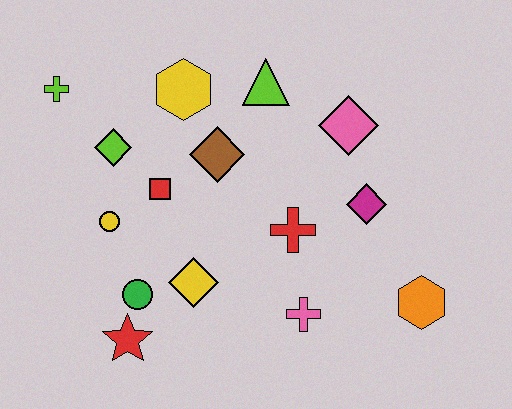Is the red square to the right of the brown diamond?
No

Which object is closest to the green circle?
The red star is closest to the green circle.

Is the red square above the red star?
Yes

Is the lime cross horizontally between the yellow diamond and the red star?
No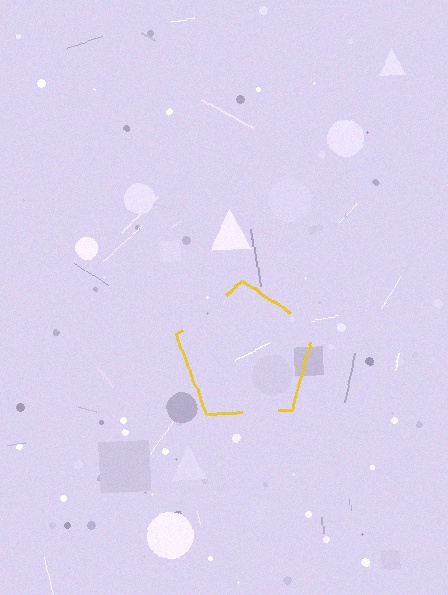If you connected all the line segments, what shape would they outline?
They would outline a pentagon.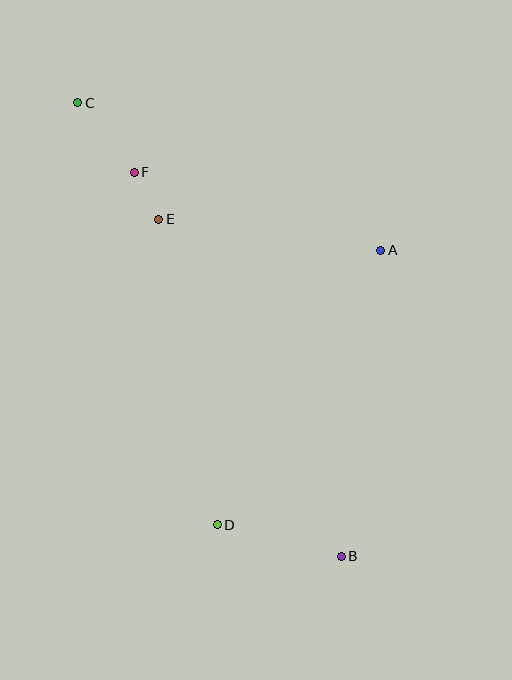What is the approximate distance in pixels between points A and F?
The distance between A and F is approximately 258 pixels.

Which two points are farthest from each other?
Points B and C are farthest from each other.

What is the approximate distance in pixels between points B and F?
The distance between B and F is approximately 436 pixels.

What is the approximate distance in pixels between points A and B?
The distance between A and B is approximately 309 pixels.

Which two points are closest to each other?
Points E and F are closest to each other.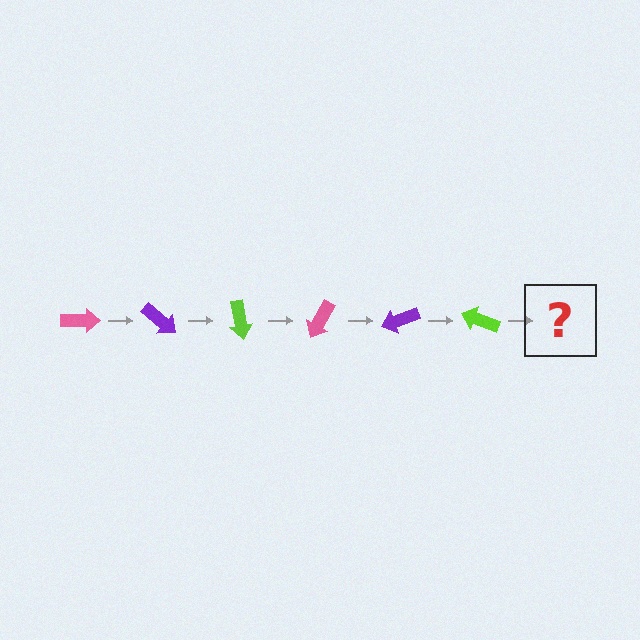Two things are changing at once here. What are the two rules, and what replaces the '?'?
The two rules are that it rotates 40 degrees each step and the color cycles through pink, purple, and lime. The '?' should be a pink arrow, rotated 240 degrees from the start.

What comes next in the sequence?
The next element should be a pink arrow, rotated 240 degrees from the start.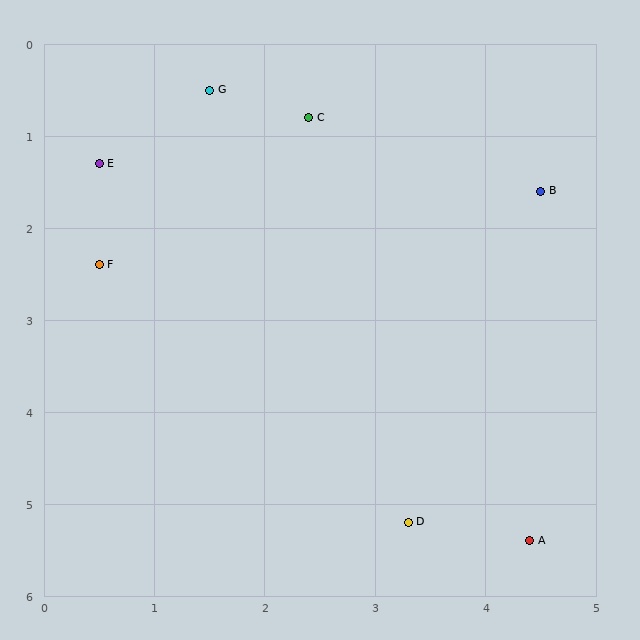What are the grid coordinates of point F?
Point F is at approximately (0.5, 2.4).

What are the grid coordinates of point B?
Point B is at approximately (4.5, 1.6).